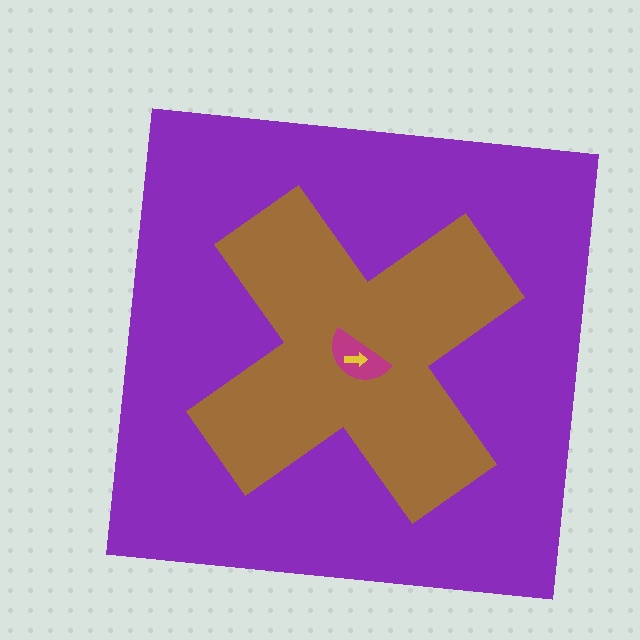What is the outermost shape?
The purple square.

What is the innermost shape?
The yellow arrow.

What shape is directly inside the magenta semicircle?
The yellow arrow.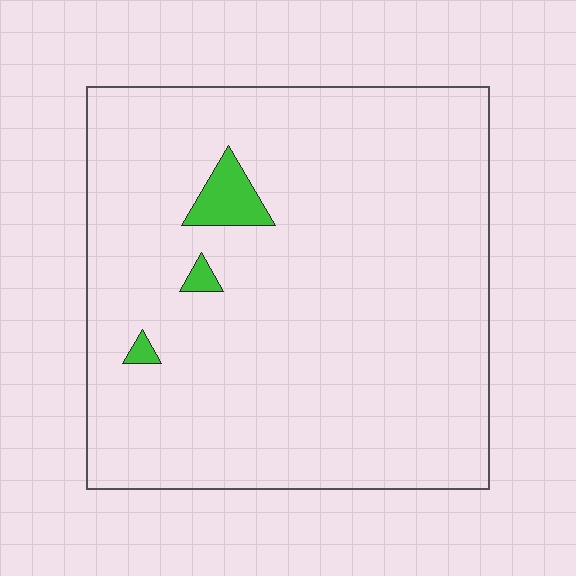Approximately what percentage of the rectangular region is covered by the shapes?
Approximately 5%.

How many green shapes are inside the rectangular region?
3.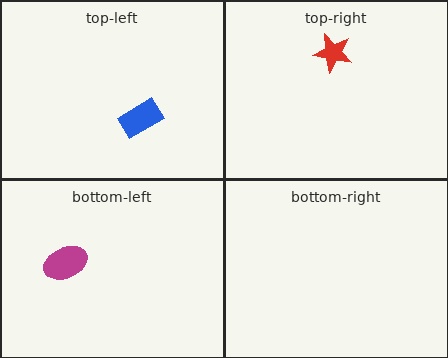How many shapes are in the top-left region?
1.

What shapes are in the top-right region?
The red star.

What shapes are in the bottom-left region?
The magenta ellipse.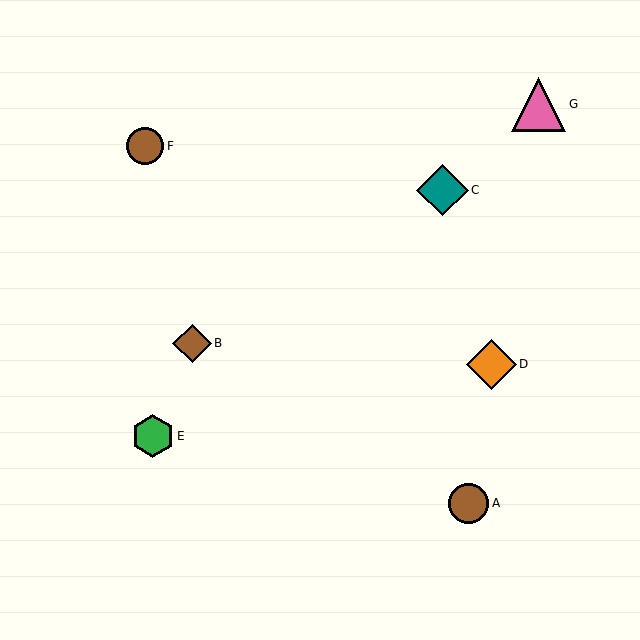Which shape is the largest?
The pink triangle (labeled G) is the largest.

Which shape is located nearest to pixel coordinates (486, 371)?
The orange diamond (labeled D) at (491, 364) is nearest to that location.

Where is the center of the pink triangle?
The center of the pink triangle is at (539, 104).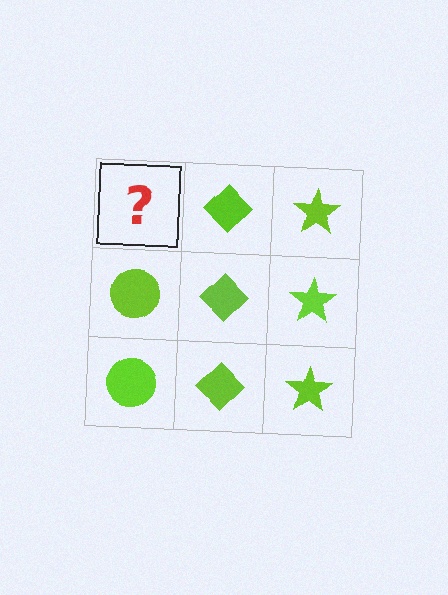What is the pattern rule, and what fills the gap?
The rule is that each column has a consistent shape. The gap should be filled with a lime circle.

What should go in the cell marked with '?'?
The missing cell should contain a lime circle.